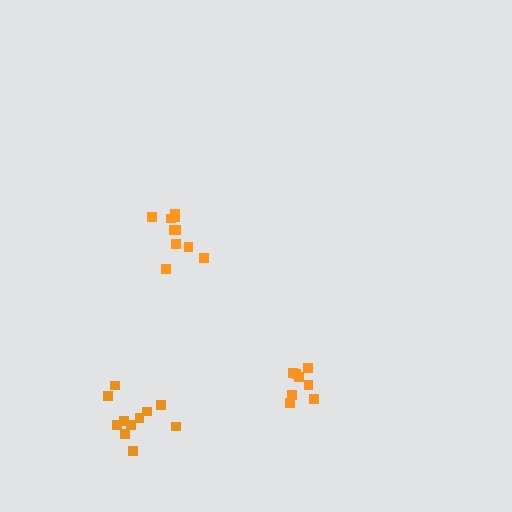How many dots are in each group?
Group 1: 11 dots, Group 2: 10 dots, Group 3: 8 dots (29 total).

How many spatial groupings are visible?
There are 3 spatial groupings.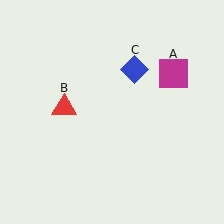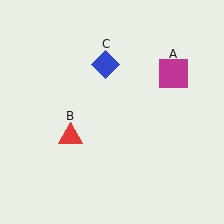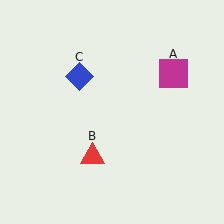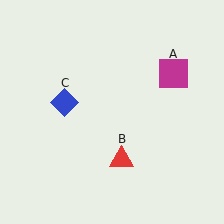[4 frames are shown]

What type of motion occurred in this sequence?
The red triangle (object B), blue diamond (object C) rotated counterclockwise around the center of the scene.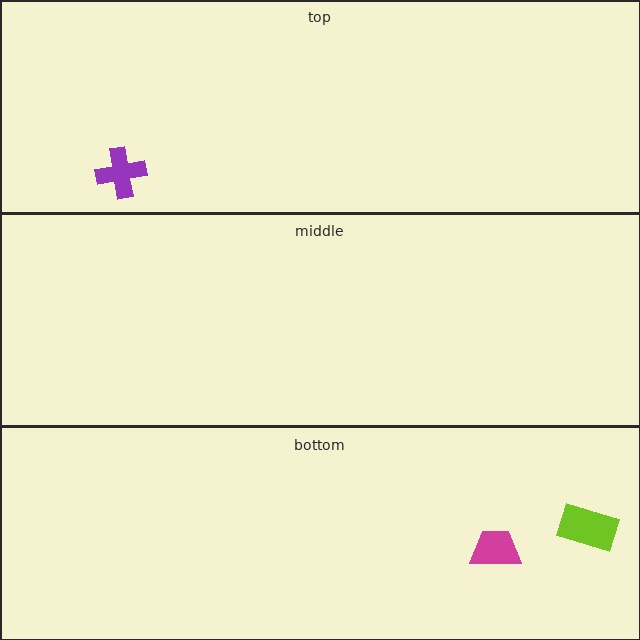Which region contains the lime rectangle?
The bottom region.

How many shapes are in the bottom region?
2.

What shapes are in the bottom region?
The magenta trapezoid, the lime rectangle.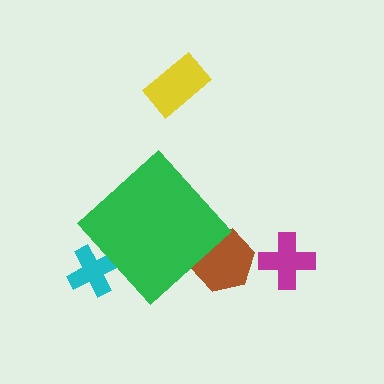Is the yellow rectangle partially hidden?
No, the yellow rectangle is fully visible.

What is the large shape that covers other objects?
A green diamond.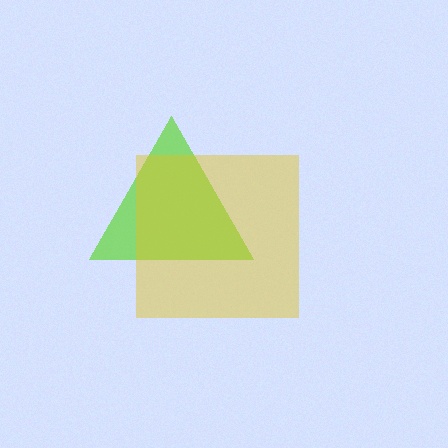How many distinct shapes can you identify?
There are 2 distinct shapes: a lime triangle, a yellow square.